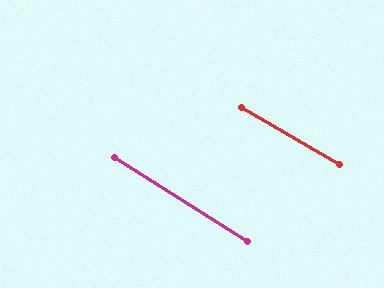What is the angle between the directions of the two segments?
Approximately 2 degrees.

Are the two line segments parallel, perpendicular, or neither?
Parallel — their directions differ by only 2.0°.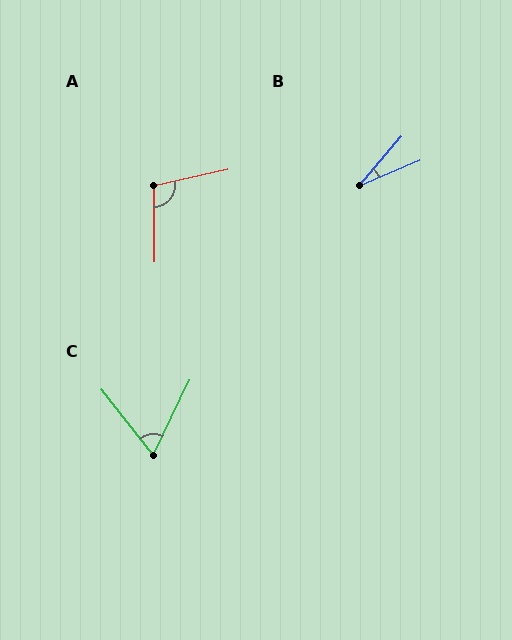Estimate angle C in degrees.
Approximately 64 degrees.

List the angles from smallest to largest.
B (27°), C (64°), A (102°).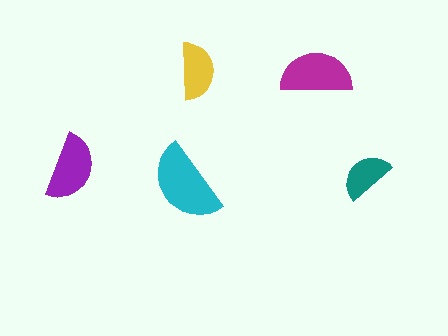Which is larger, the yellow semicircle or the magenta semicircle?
The magenta one.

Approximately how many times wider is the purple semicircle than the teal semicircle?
About 1.5 times wider.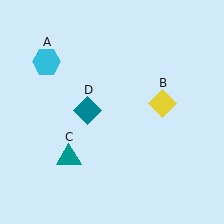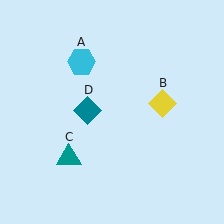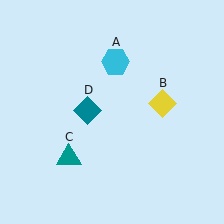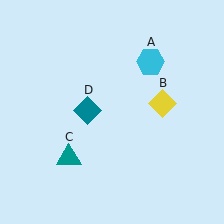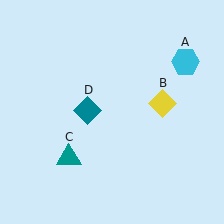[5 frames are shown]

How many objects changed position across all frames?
1 object changed position: cyan hexagon (object A).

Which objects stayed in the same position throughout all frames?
Yellow diamond (object B) and teal triangle (object C) and teal diamond (object D) remained stationary.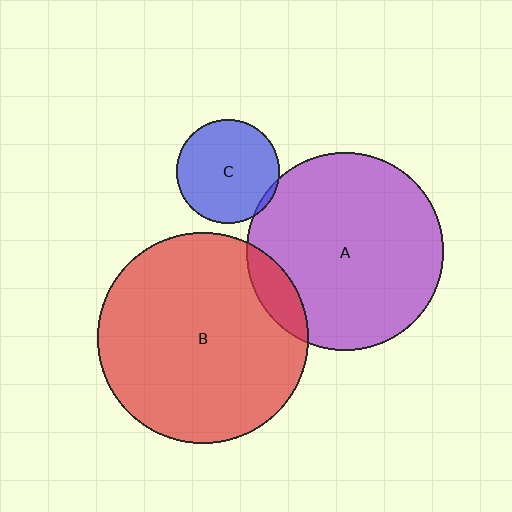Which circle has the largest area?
Circle B (red).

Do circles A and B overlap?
Yes.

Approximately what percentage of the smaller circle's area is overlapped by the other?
Approximately 10%.